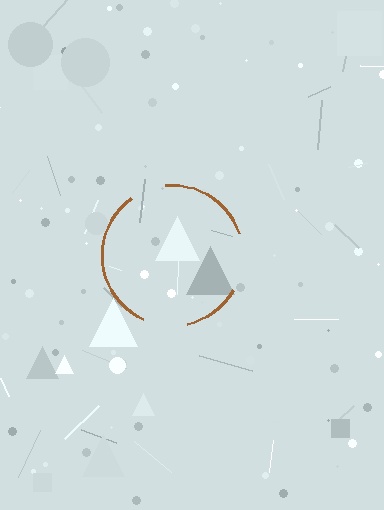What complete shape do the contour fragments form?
The contour fragments form a circle.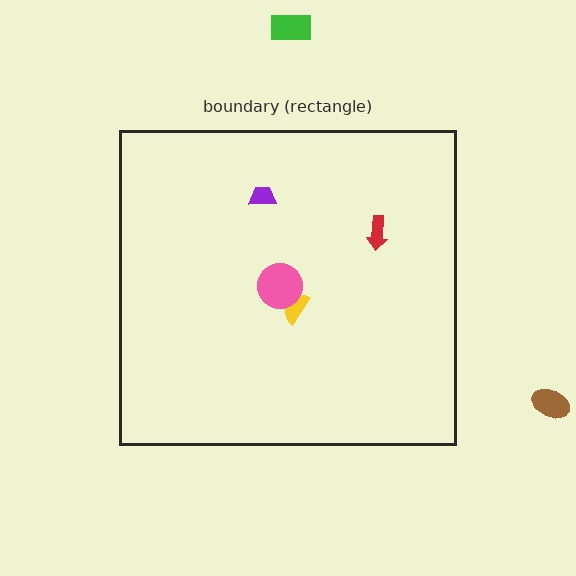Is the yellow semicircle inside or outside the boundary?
Inside.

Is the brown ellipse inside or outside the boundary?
Outside.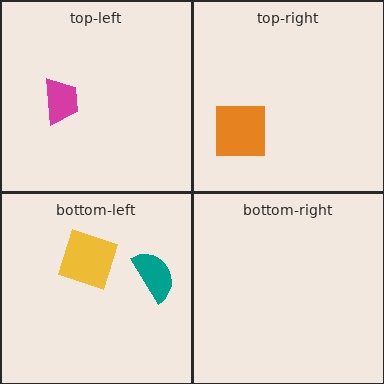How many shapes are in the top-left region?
1.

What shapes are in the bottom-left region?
The yellow diamond, the teal semicircle.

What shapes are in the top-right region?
The orange square.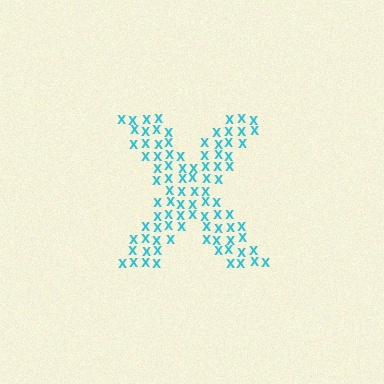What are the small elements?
The small elements are letter X's.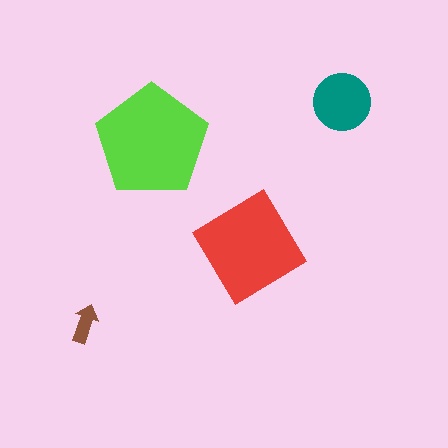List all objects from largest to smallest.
The lime pentagon, the red diamond, the teal circle, the brown arrow.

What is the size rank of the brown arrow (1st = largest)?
4th.